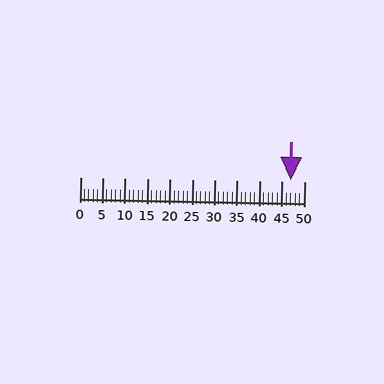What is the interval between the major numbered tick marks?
The major tick marks are spaced 5 units apart.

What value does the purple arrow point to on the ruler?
The purple arrow points to approximately 47.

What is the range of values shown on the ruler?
The ruler shows values from 0 to 50.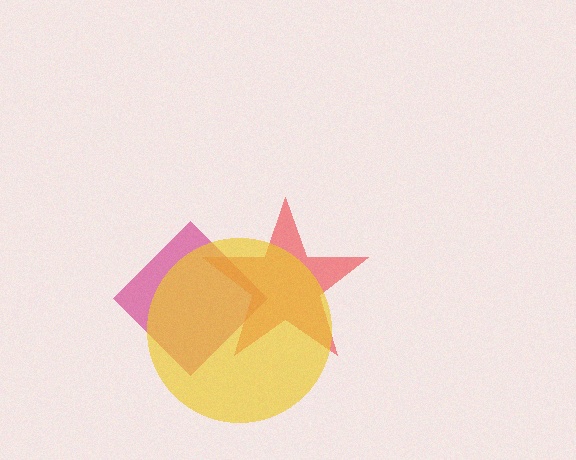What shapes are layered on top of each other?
The layered shapes are: a magenta diamond, a red star, a yellow circle.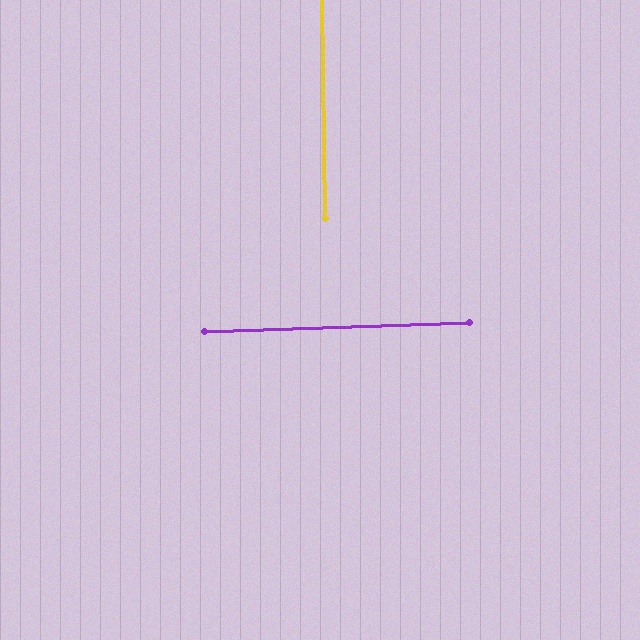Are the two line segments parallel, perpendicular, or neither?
Perpendicular — they meet at approximately 89°.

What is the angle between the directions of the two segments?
Approximately 89 degrees.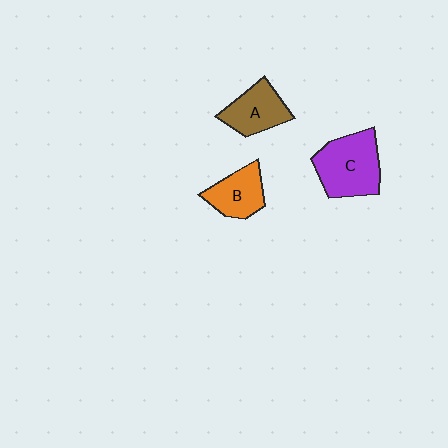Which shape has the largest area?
Shape C (purple).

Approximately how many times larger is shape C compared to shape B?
Approximately 1.5 times.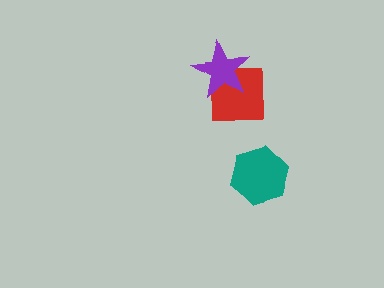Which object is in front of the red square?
The purple star is in front of the red square.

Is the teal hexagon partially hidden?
No, no other shape covers it.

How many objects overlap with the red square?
1 object overlaps with the red square.